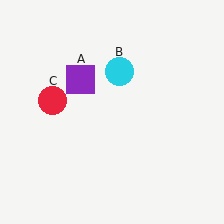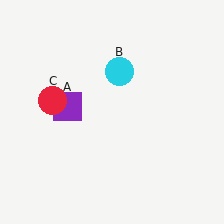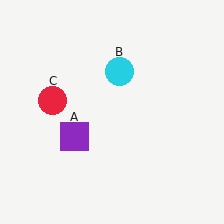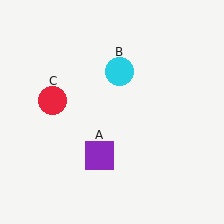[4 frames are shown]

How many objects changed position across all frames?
1 object changed position: purple square (object A).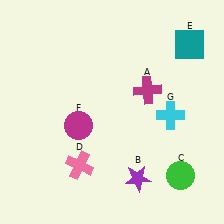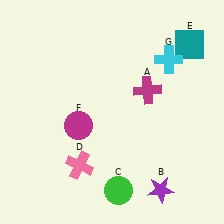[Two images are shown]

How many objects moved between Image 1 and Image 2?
3 objects moved between the two images.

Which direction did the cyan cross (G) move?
The cyan cross (G) moved up.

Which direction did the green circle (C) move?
The green circle (C) moved left.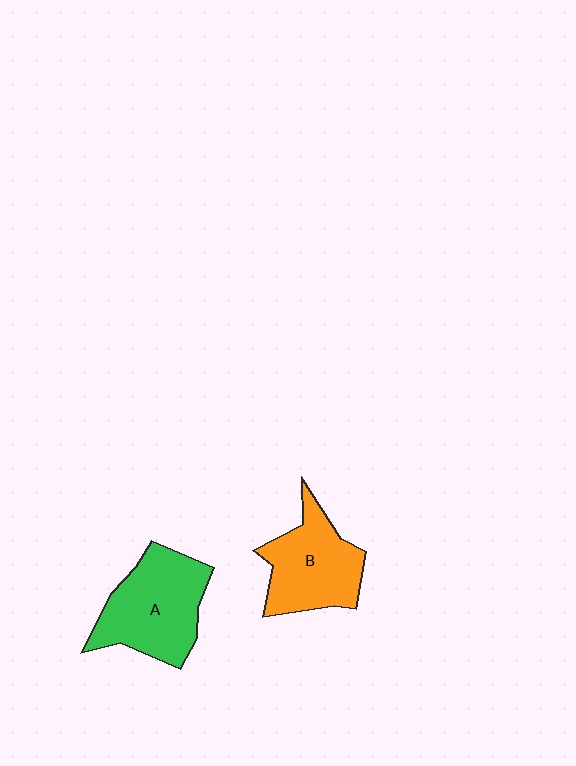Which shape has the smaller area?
Shape B (orange).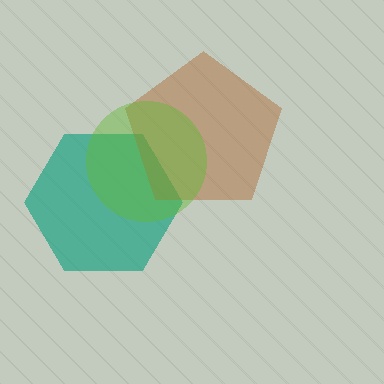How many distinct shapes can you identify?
There are 3 distinct shapes: a teal hexagon, a brown pentagon, a lime circle.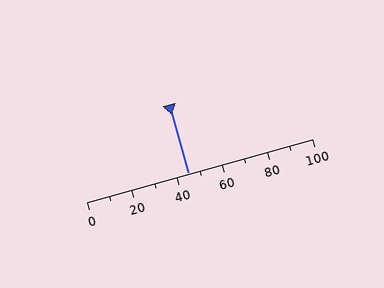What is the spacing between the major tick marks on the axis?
The major ticks are spaced 20 apart.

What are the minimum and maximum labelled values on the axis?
The axis runs from 0 to 100.